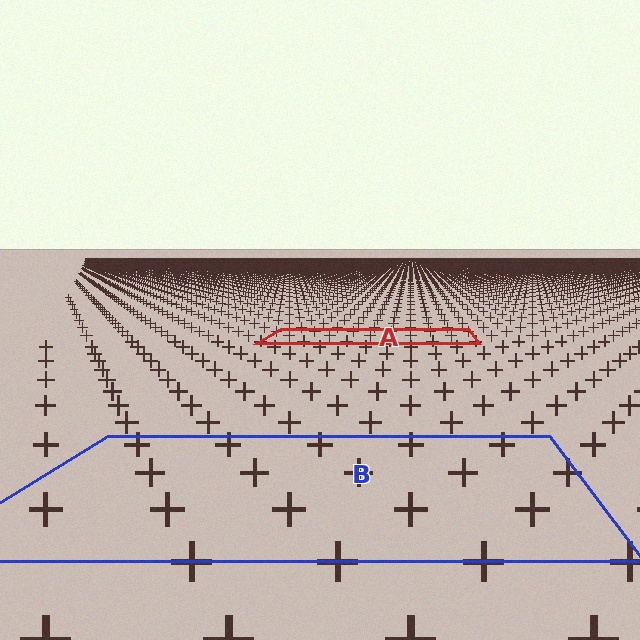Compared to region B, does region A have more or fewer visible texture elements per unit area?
Region A has more texture elements per unit area — they are packed more densely because it is farther away.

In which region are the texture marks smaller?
The texture marks are smaller in region A, because it is farther away.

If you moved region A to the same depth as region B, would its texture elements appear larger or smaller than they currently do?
They would appear larger. At a closer depth, the same texture elements are projected at a bigger on-screen size.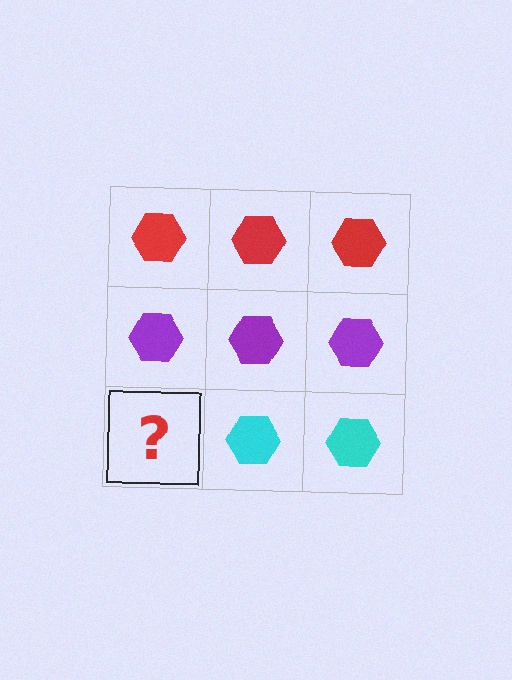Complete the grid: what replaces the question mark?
The question mark should be replaced with a cyan hexagon.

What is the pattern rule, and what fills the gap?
The rule is that each row has a consistent color. The gap should be filled with a cyan hexagon.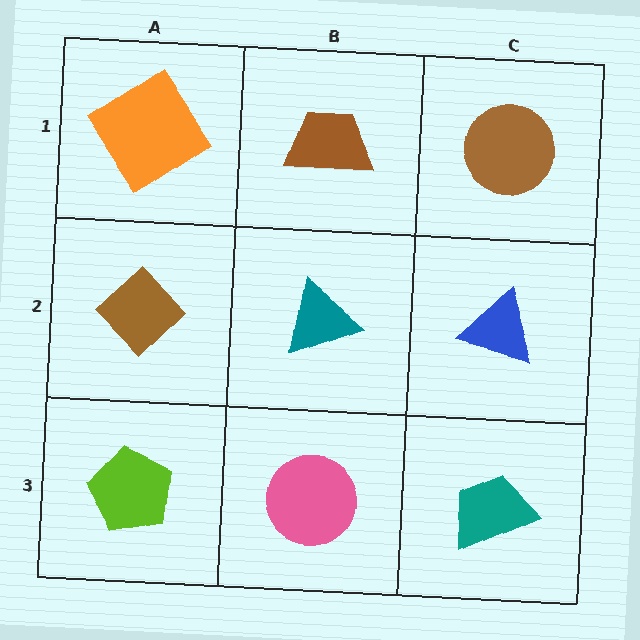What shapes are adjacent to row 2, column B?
A brown trapezoid (row 1, column B), a pink circle (row 3, column B), a brown diamond (row 2, column A), a blue triangle (row 2, column C).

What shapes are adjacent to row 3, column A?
A brown diamond (row 2, column A), a pink circle (row 3, column B).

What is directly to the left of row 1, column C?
A brown trapezoid.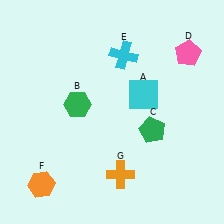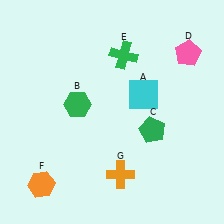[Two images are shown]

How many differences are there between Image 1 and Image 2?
There is 1 difference between the two images.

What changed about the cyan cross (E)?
In Image 1, E is cyan. In Image 2, it changed to green.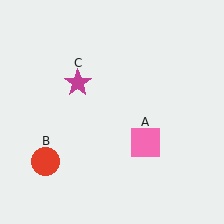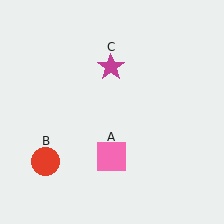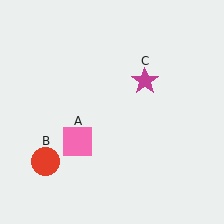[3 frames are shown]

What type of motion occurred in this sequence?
The pink square (object A), magenta star (object C) rotated clockwise around the center of the scene.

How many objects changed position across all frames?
2 objects changed position: pink square (object A), magenta star (object C).